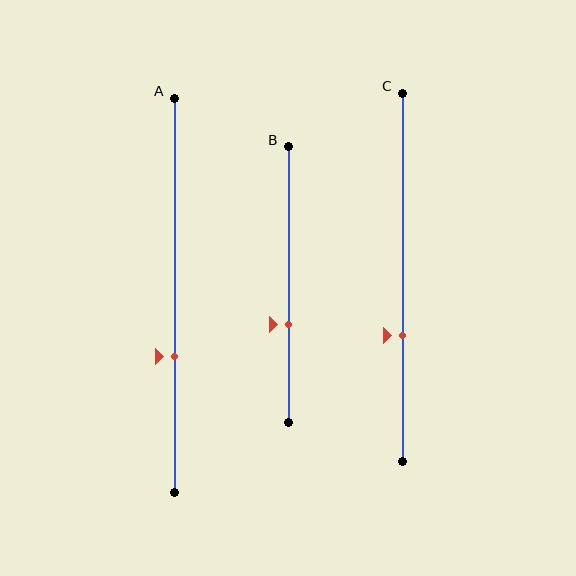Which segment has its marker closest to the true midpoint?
Segment B has its marker closest to the true midpoint.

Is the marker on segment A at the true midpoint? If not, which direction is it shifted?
No, the marker on segment A is shifted downward by about 16% of the segment length.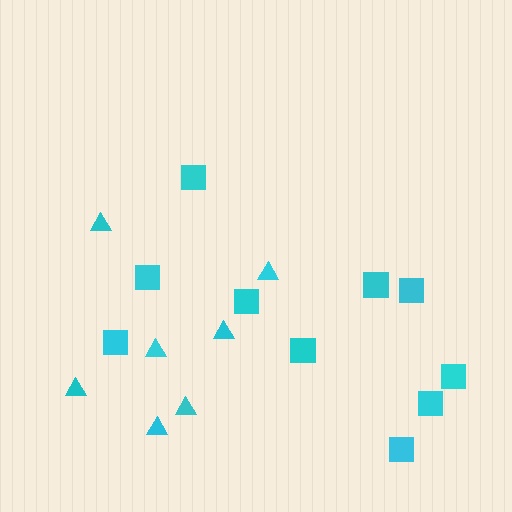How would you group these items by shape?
There are 2 groups: one group of triangles (7) and one group of squares (10).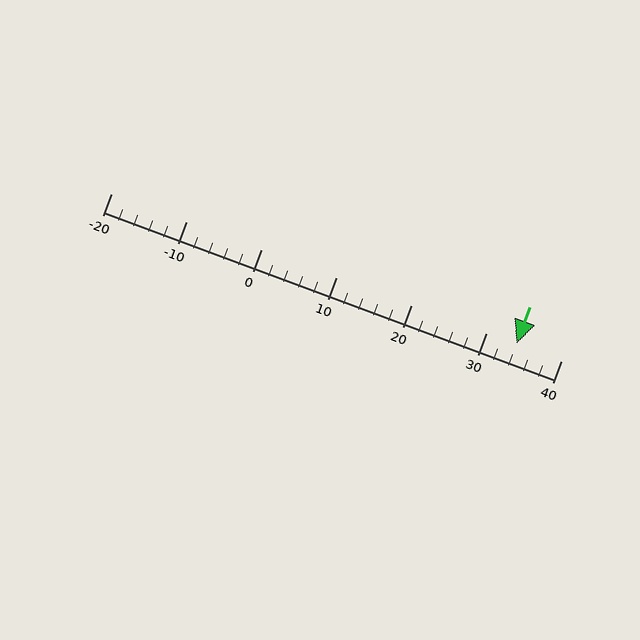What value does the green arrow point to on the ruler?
The green arrow points to approximately 34.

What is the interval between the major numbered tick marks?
The major tick marks are spaced 10 units apart.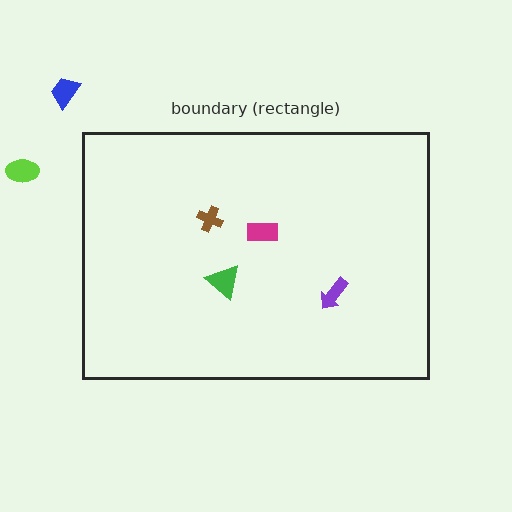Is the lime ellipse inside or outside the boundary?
Outside.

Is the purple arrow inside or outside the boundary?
Inside.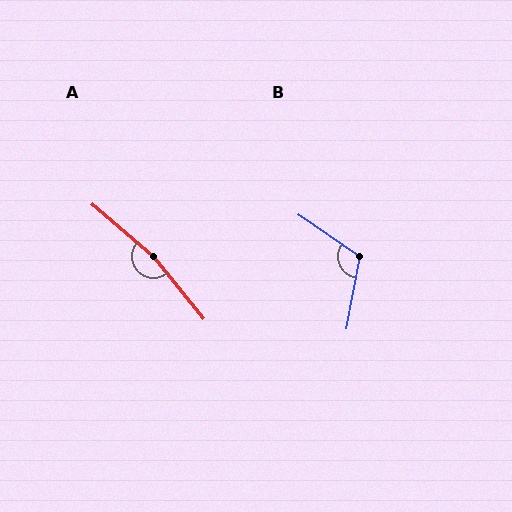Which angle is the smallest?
B, at approximately 114 degrees.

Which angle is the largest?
A, at approximately 169 degrees.